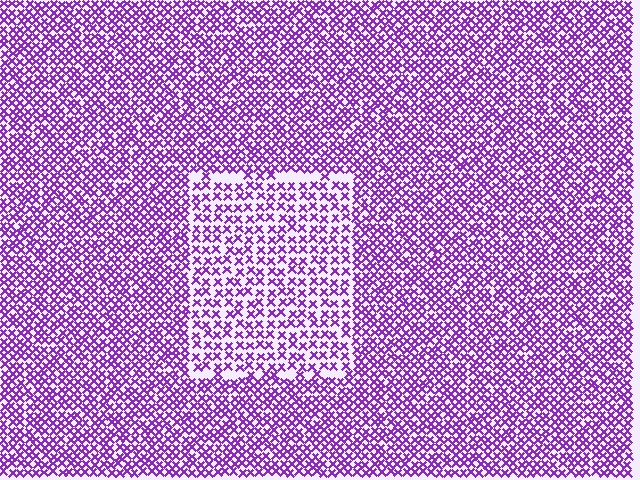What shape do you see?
I see a rectangle.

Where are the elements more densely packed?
The elements are more densely packed outside the rectangle boundary.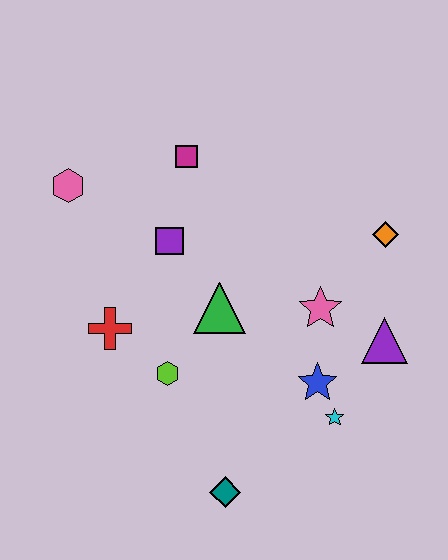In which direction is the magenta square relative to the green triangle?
The magenta square is above the green triangle.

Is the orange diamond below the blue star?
No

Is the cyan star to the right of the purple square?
Yes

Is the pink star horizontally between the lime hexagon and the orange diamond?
Yes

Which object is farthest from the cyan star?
The pink hexagon is farthest from the cyan star.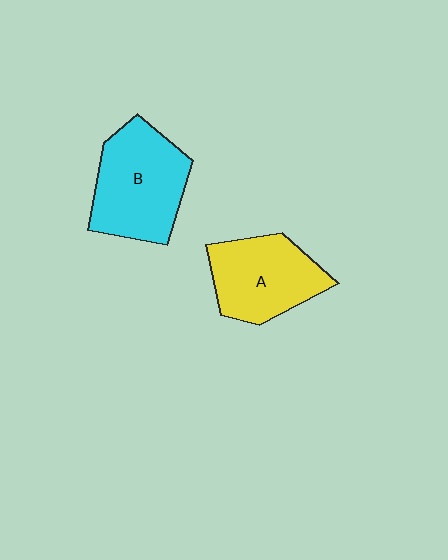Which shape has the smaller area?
Shape A (yellow).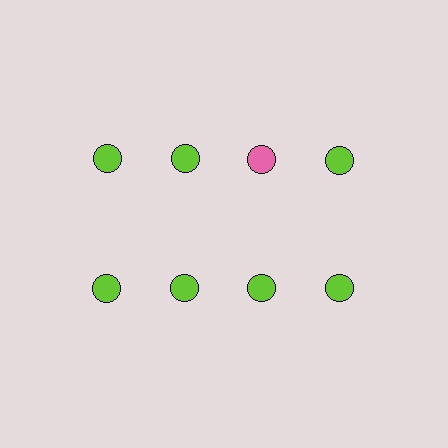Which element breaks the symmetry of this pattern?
The pink circle in the top row, center column breaks the symmetry. All other shapes are lime circles.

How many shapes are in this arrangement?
There are 8 shapes arranged in a grid pattern.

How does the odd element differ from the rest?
It has a different color: pink instead of lime.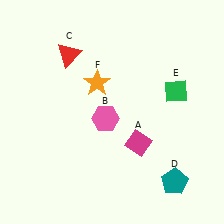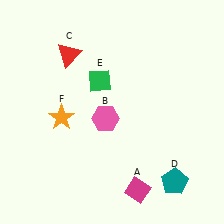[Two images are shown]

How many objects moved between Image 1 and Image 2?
3 objects moved between the two images.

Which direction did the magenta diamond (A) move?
The magenta diamond (A) moved down.